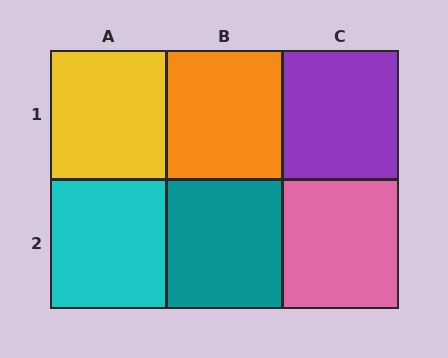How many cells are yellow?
1 cell is yellow.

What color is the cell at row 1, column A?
Yellow.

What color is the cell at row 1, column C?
Purple.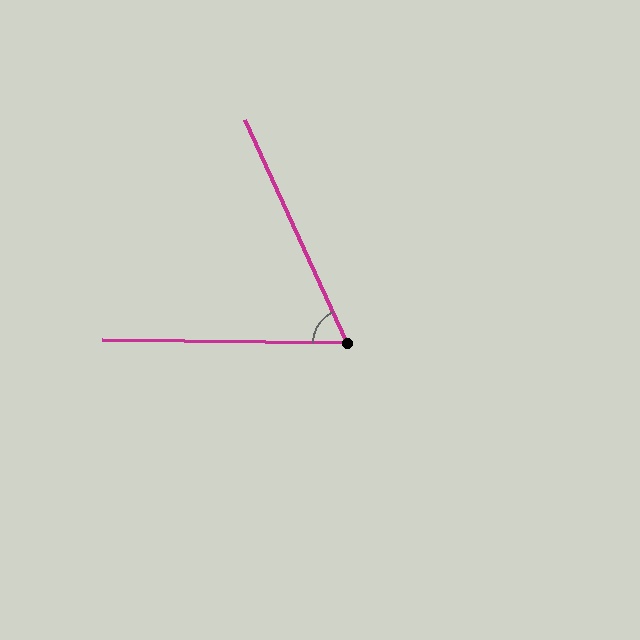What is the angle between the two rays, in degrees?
Approximately 65 degrees.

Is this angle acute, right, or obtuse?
It is acute.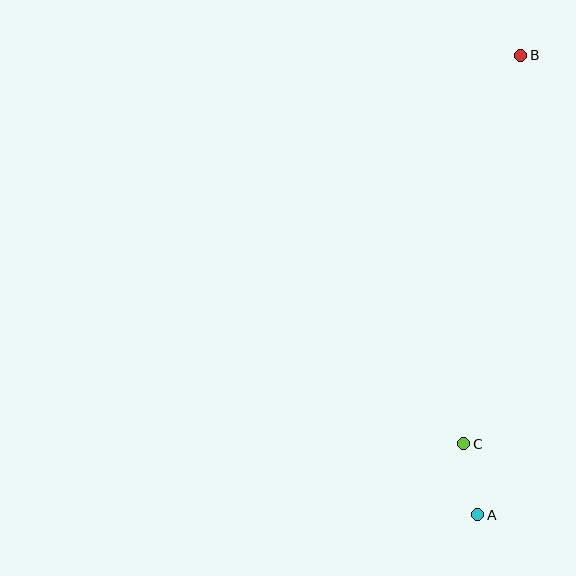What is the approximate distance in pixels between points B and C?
The distance between B and C is approximately 392 pixels.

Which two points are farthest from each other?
Points A and B are farthest from each other.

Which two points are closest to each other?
Points A and C are closest to each other.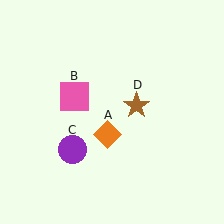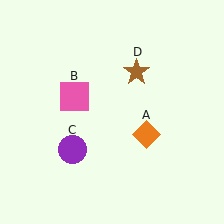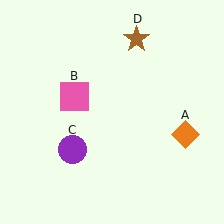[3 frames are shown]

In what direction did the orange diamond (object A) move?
The orange diamond (object A) moved right.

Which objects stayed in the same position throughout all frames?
Pink square (object B) and purple circle (object C) remained stationary.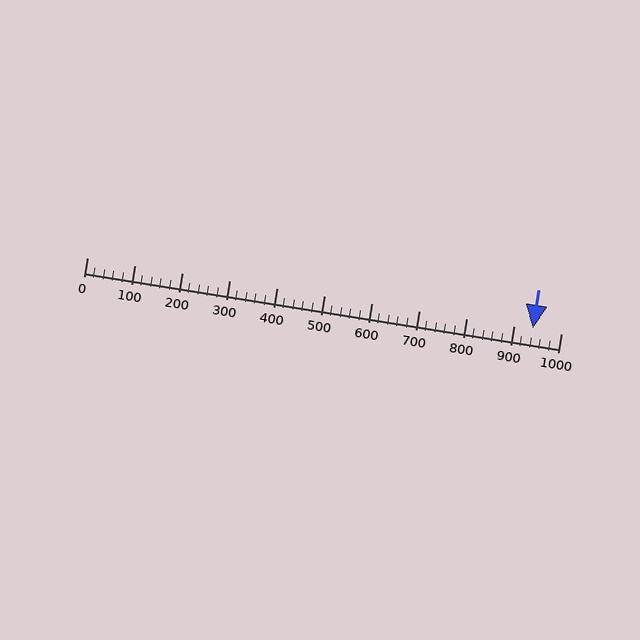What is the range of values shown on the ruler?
The ruler shows values from 0 to 1000.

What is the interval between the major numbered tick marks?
The major tick marks are spaced 100 units apart.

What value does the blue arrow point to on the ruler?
The blue arrow points to approximately 940.